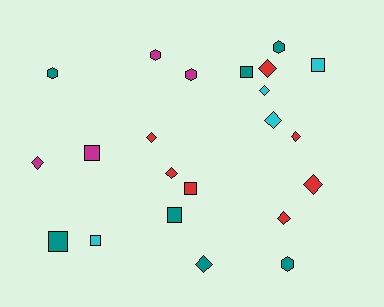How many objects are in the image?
There are 22 objects.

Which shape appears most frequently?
Diamond, with 10 objects.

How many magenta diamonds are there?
There is 1 magenta diamond.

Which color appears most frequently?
Red, with 7 objects.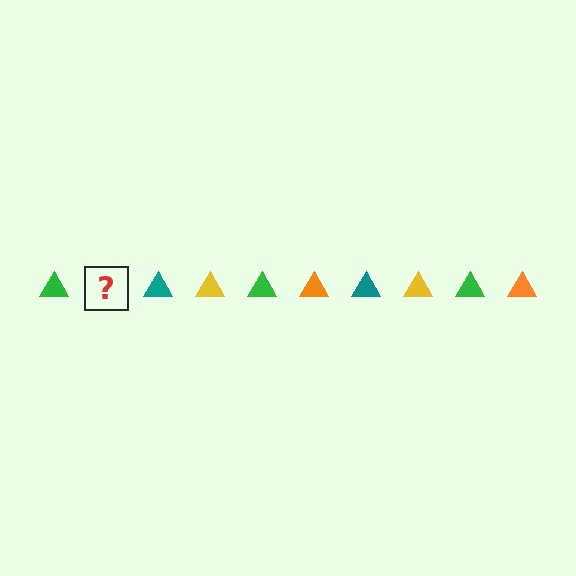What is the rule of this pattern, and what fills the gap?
The rule is that the pattern cycles through green, orange, teal, yellow triangles. The gap should be filled with an orange triangle.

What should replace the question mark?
The question mark should be replaced with an orange triangle.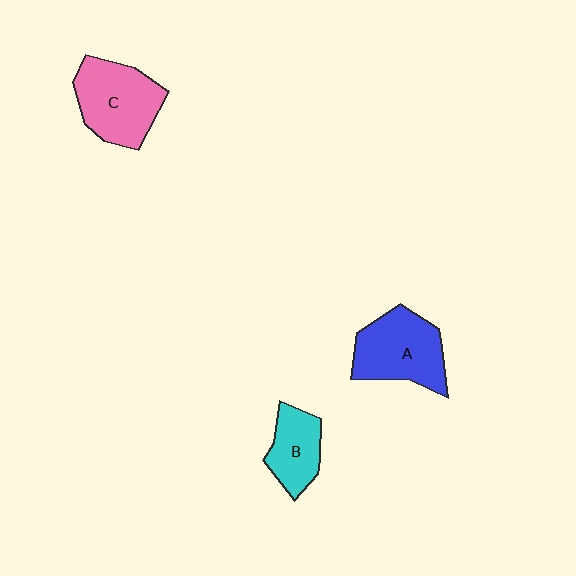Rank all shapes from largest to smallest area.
From largest to smallest: C (pink), A (blue), B (cyan).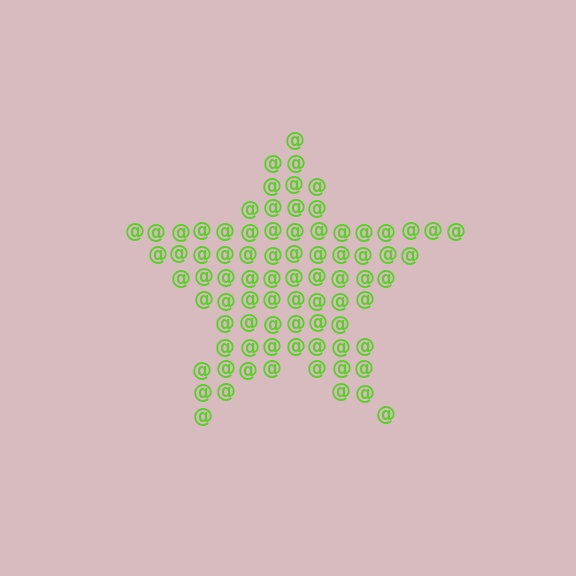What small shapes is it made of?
It is made of small at signs.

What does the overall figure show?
The overall figure shows a star.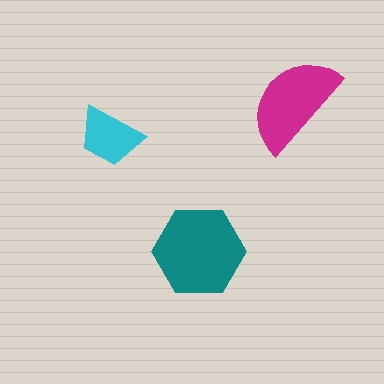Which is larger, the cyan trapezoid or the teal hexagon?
The teal hexagon.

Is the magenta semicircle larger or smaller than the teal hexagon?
Smaller.